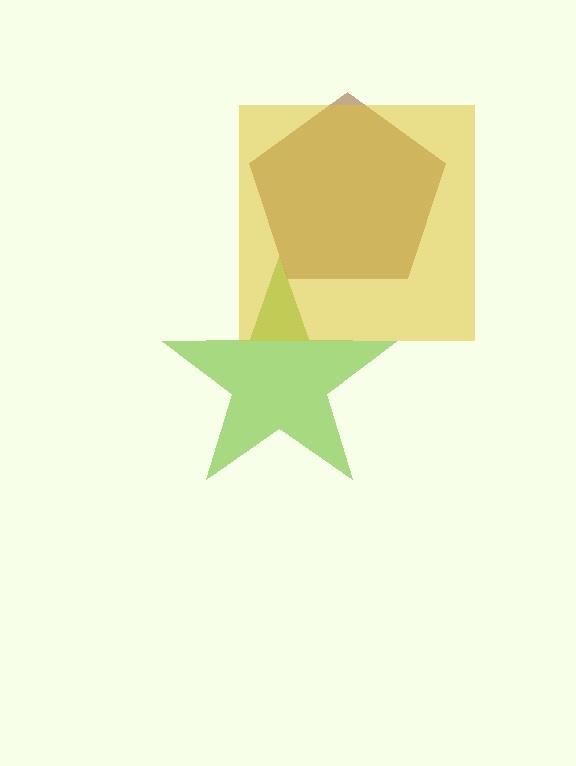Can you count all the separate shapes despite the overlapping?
Yes, there are 3 separate shapes.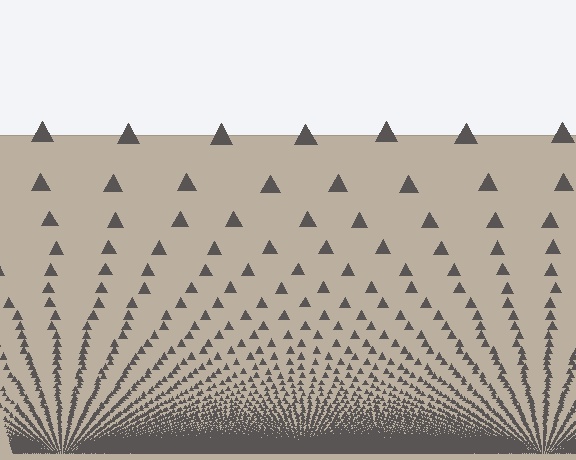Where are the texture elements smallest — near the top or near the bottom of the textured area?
Near the bottom.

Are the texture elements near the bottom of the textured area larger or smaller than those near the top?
Smaller. The gradient is inverted — elements near the bottom are smaller and denser.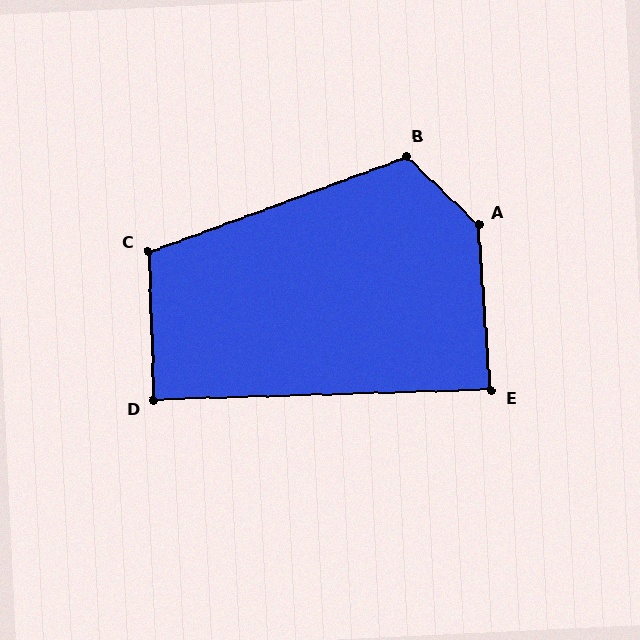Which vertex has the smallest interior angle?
E, at approximately 87 degrees.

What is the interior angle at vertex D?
Approximately 90 degrees (approximately right).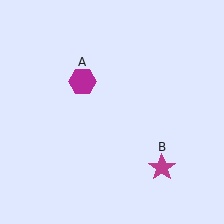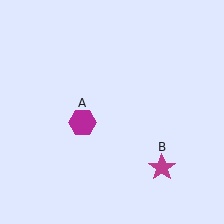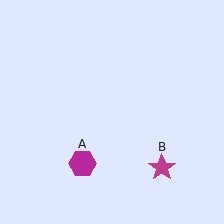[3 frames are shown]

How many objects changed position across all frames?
1 object changed position: magenta hexagon (object A).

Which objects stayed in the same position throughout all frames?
Magenta star (object B) remained stationary.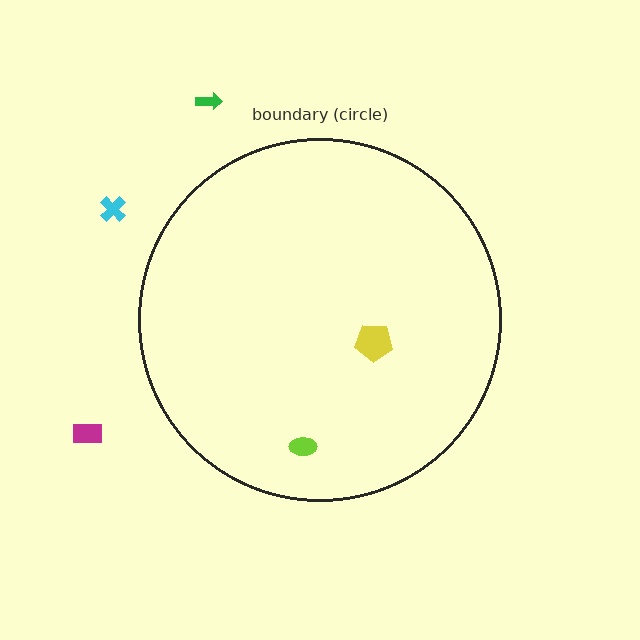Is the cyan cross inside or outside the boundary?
Outside.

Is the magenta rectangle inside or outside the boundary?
Outside.